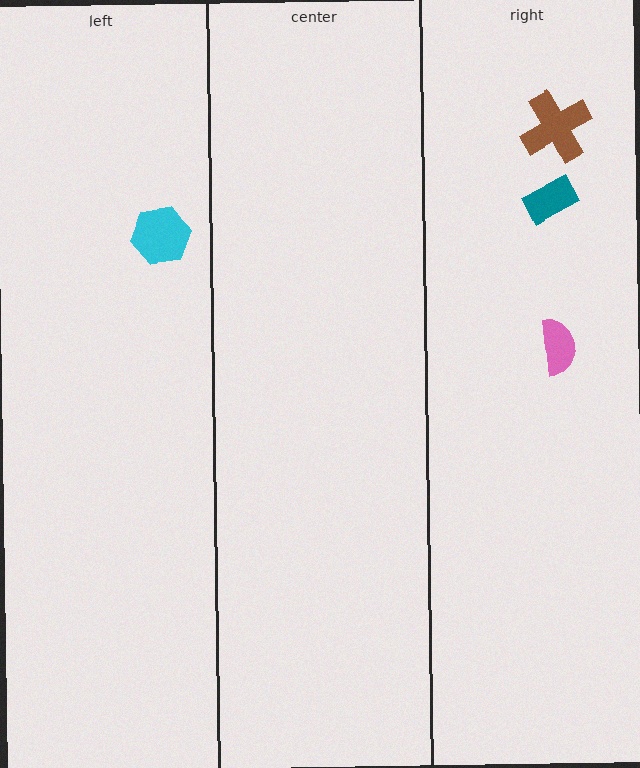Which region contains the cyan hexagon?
The left region.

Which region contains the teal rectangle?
The right region.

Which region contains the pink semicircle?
The right region.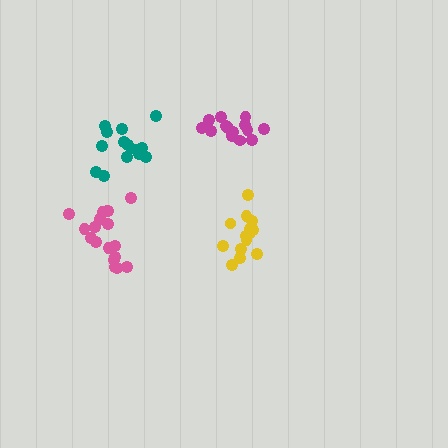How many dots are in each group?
Group 1: 15 dots, Group 2: 14 dots, Group 3: 14 dots, Group 4: 19 dots (62 total).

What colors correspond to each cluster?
The clusters are colored: magenta, yellow, teal, pink.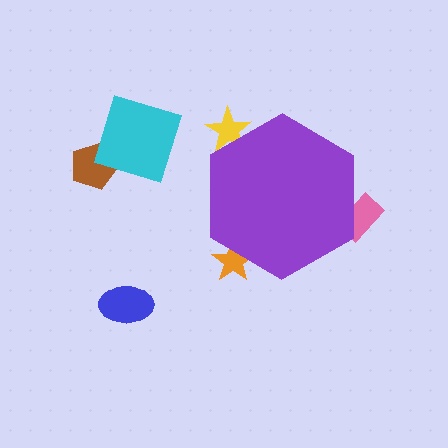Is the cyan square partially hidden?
No, the cyan square is fully visible.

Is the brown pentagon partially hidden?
No, the brown pentagon is fully visible.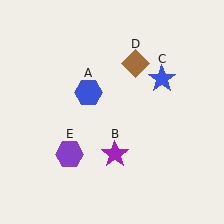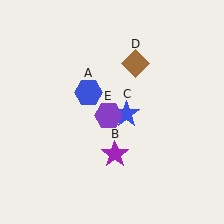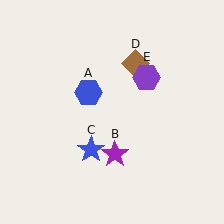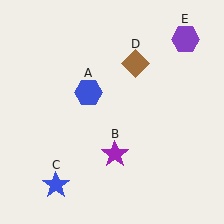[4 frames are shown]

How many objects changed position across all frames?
2 objects changed position: blue star (object C), purple hexagon (object E).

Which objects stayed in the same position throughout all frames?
Blue hexagon (object A) and purple star (object B) and brown diamond (object D) remained stationary.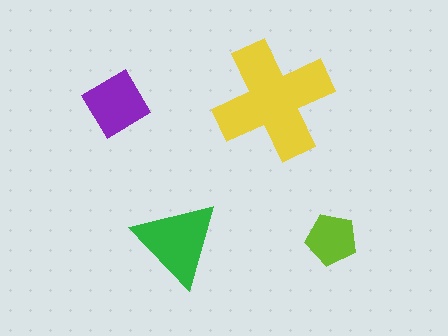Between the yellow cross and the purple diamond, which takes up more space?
The yellow cross.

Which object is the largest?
The yellow cross.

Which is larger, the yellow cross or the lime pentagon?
The yellow cross.